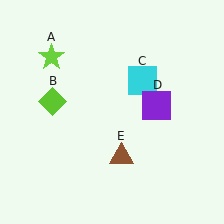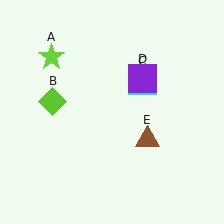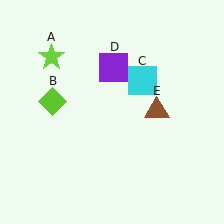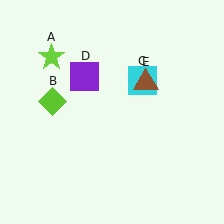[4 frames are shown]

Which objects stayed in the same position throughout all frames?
Lime star (object A) and lime diamond (object B) and cyan square (object C) remained stationary.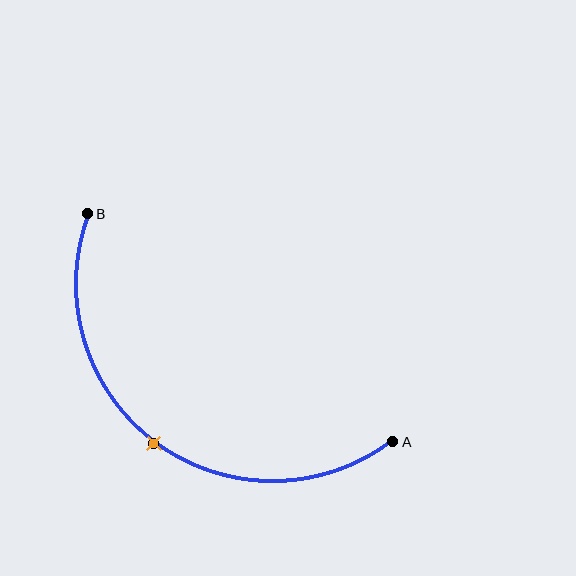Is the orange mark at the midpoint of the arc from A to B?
Yes. The orange mark lies on the arc at equal arc-length from both A and B — it is the arc midpoint.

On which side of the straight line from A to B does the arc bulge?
The arc bulges below and to the left of the straight line connecting A and B.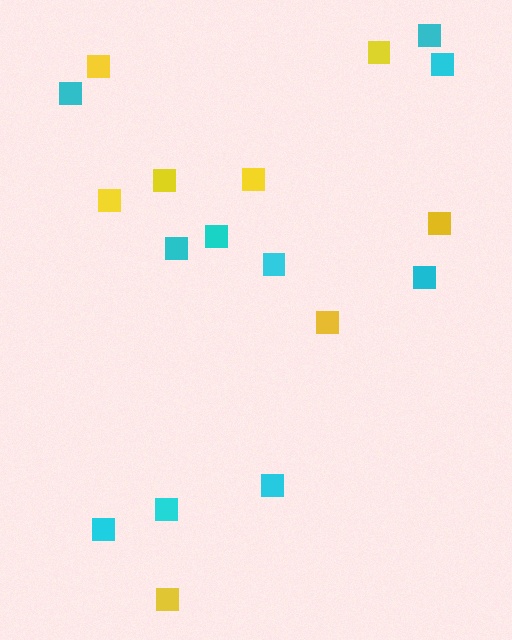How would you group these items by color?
There are 2 groups: one group of yellow squares (8) and one group of cyan squares (10).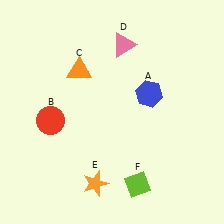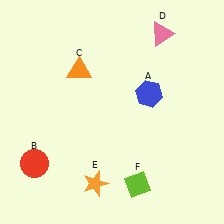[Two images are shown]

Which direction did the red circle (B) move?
The red circle (B) moved down.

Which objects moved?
The objects that moved are: the red circle (B), the pink triangle (D).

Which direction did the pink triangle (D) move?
The pink triangle (D) moved right.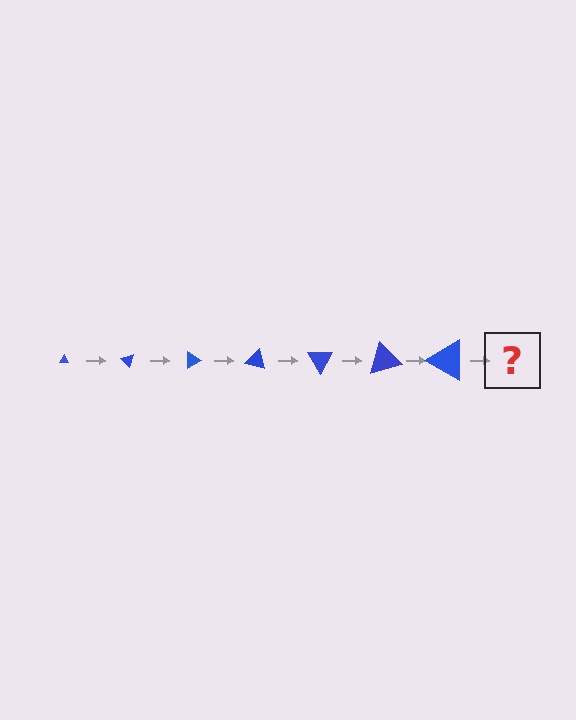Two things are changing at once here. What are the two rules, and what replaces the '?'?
The two rules are that the triangle grows larger each step and it rotates 45 degrees each step. The '?' should be a triangle, larger than the previous one and rotated 315 degrees from the start.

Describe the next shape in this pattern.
It should be a triangle, larger than the previous one and rotated 315 degrees from the start.